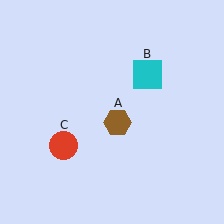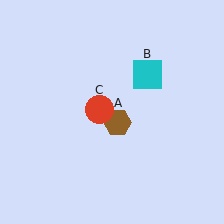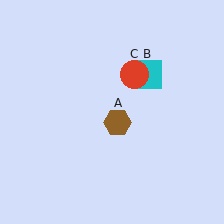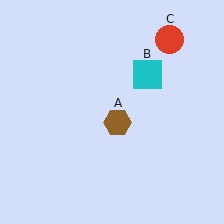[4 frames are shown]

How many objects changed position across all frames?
1 object changed position: red circle (object C).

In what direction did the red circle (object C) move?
The red circle (object C) moved up and to the right.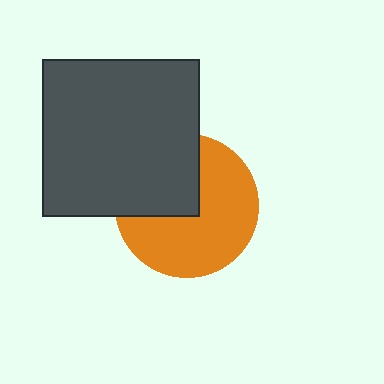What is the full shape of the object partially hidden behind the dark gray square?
The partially hidden object is an orange circle.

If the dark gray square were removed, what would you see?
You would see the complete orange circle.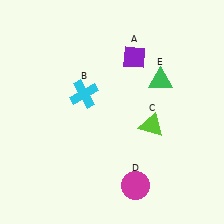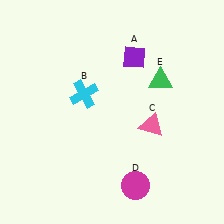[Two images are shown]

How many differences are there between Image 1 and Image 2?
There is 1 difference between the two images.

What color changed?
The triangle (C) changed from lime in Image 1 to pink in Image 2.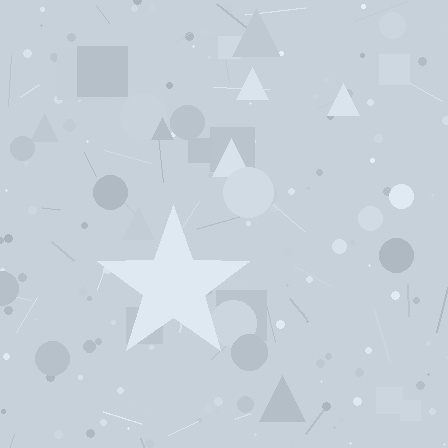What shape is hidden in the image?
A star is hidden in the image.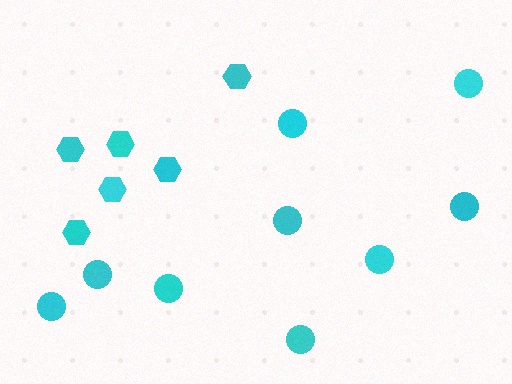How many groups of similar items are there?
There are 2 groups: one group of hexagons (6) and one group of circles (9).